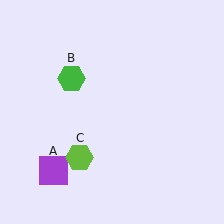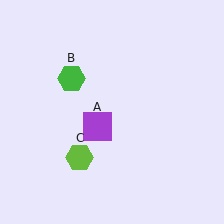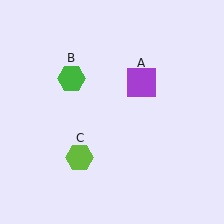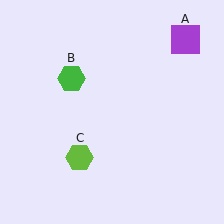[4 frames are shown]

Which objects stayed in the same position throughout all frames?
Green hexagon (object B) and lime hexagon (object C) remained stationary.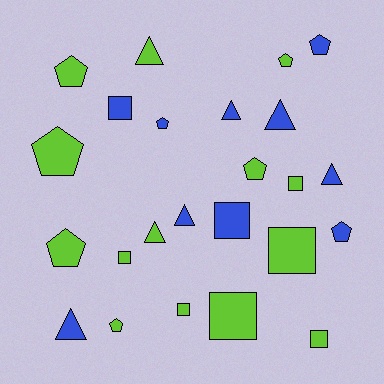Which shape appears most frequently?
Pentagon, with 9 objects.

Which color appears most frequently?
Lime, with 14 objects.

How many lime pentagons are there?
There are 6 lime pentagons.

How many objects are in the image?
There are 24 objects.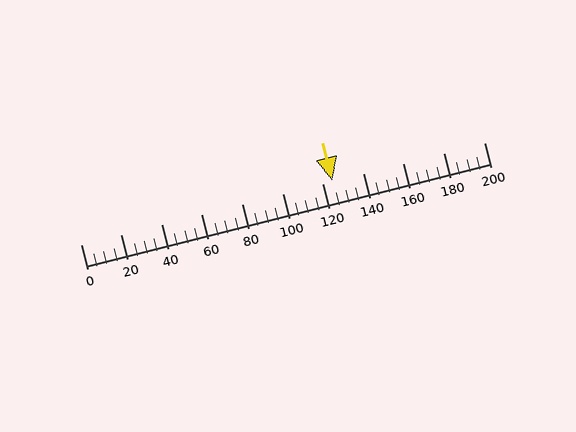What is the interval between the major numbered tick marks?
The major tick marks are spaced 20 units apart.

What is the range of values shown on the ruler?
The ruler shows values from 0 to 200.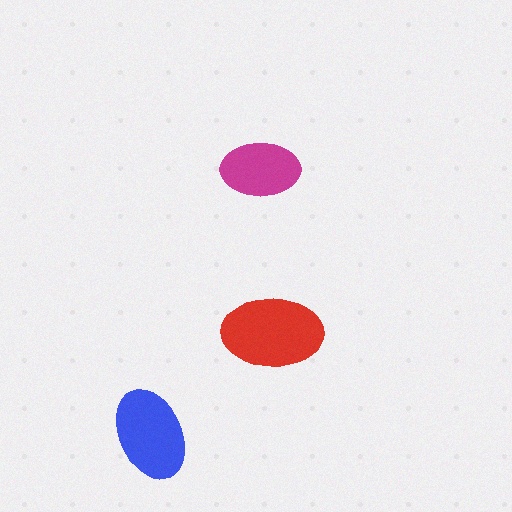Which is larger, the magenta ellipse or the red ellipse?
The red one.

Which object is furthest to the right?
The red ellipse is rightmost.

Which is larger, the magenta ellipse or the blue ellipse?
The blue one.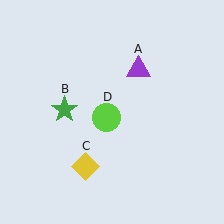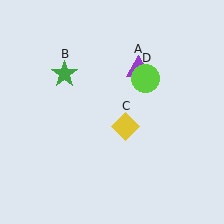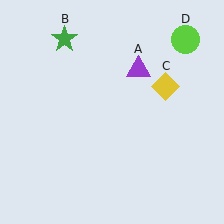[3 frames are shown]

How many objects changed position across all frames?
3 objects changed position: green star (object B), yellow diamond (object C), lime circle (object D).